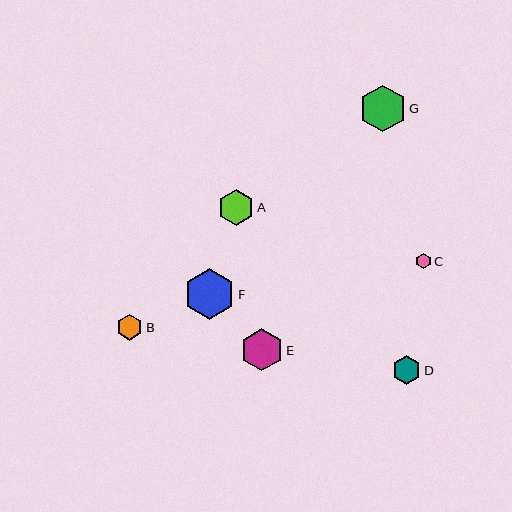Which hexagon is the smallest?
Hexagon C is the smallest with a size of approximately 16 pixels.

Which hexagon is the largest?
Hexagon F is the largest with a size of approximately 51 pixels.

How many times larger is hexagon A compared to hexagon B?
Hexagon A is approximately 1.4 times the size of hexagon B.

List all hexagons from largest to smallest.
From largest to smallest: F, G, E, A, D, B, C.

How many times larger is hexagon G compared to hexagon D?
Hexagon G is approximately 1.6 times the size of hexagon D.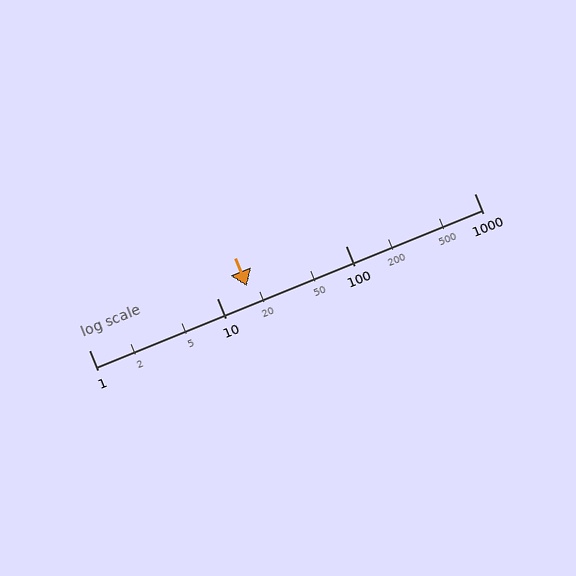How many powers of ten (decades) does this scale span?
The scale spans 3 decades, from 1 to 1000.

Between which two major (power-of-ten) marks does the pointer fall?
The pointer is between 10 and 100.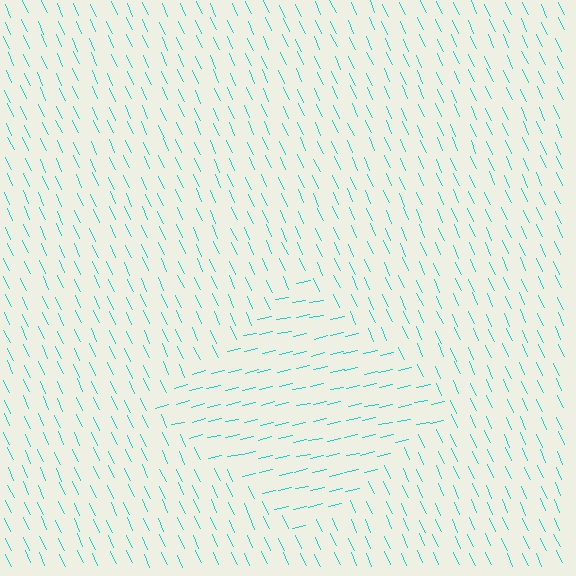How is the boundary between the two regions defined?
The boundary is defined purely by a change in line orientation (approximately 78 degrees difference). All lines are the same color and thickness.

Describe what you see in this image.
The image is filled with small cyan line segments. A diamond region in the image has lines oriented differently from the surrounding lines, creating a visible texture boundary.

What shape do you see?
I see a diamond.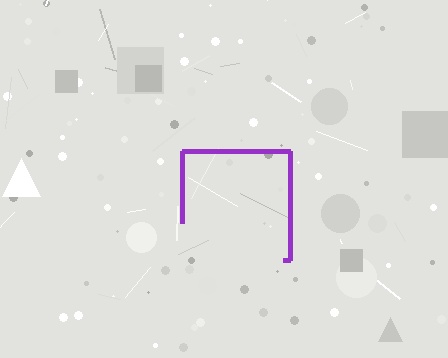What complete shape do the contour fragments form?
The contour fragments form a square.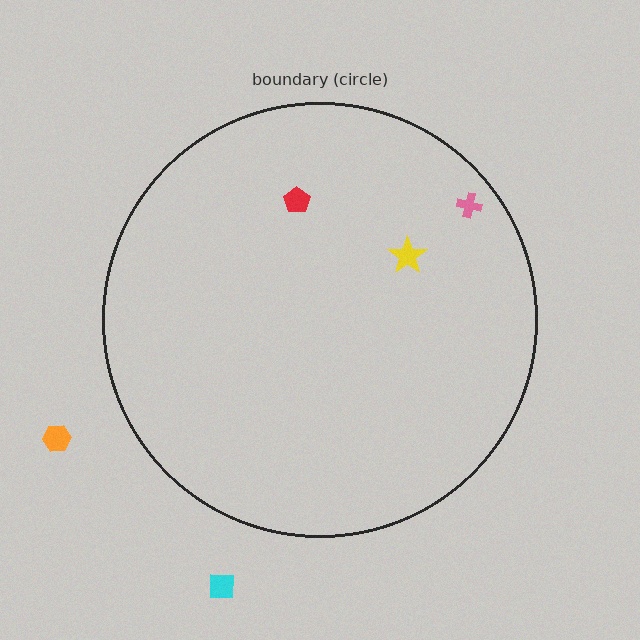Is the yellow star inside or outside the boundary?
Inside.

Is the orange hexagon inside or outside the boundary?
Outside.